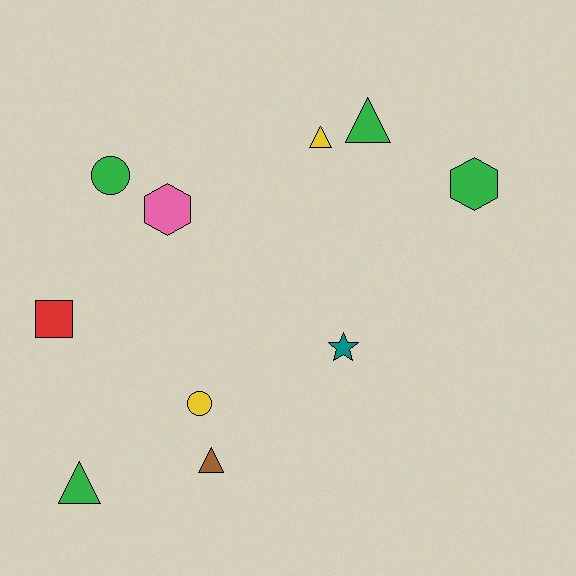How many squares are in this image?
There is 1 square.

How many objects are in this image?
There are 10 objects.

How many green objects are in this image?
There are 4 green objects.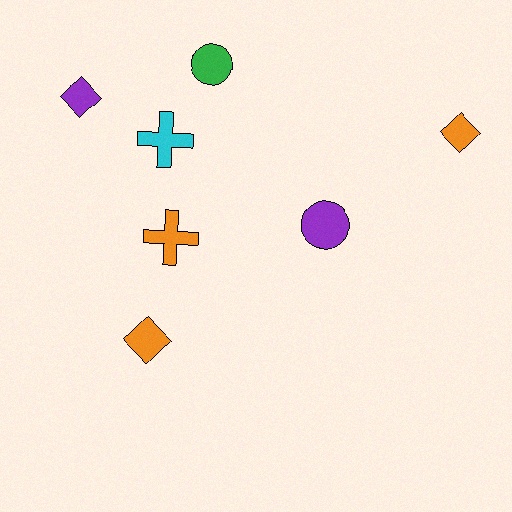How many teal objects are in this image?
There are no teal objects.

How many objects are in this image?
There are 7 objects.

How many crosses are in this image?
There are 2 crosses.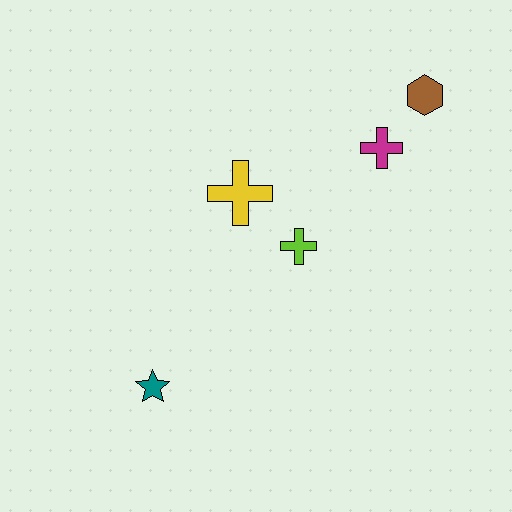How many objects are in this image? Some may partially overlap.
There are 5 objects.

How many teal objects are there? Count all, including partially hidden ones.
There is 1 teal object.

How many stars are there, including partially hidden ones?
There is 1 star.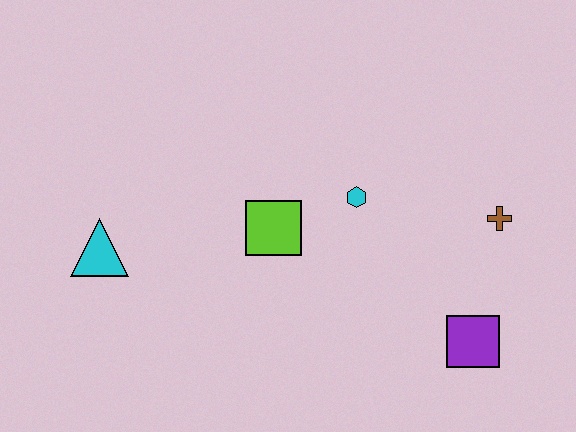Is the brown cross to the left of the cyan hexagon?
No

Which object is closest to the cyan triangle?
The lime square is closest to the cyan triangle.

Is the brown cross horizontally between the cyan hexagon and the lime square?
No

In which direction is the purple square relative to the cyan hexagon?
The purple square is below the cyan hexagon.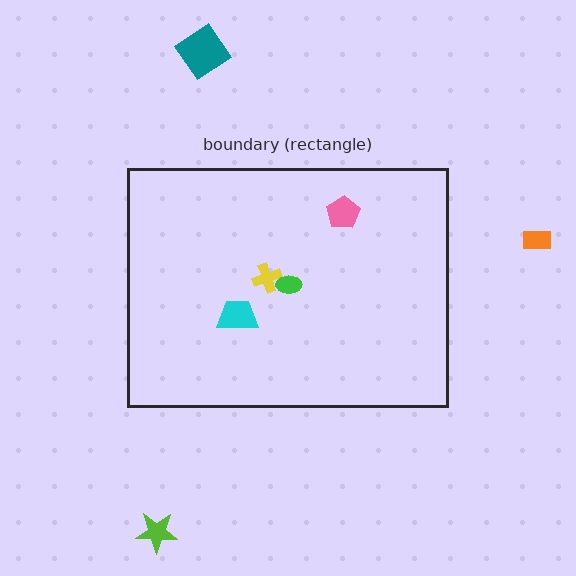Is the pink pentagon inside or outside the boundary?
Inside.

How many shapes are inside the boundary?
4 inside, 3 outside.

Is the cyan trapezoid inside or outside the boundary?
Inside.